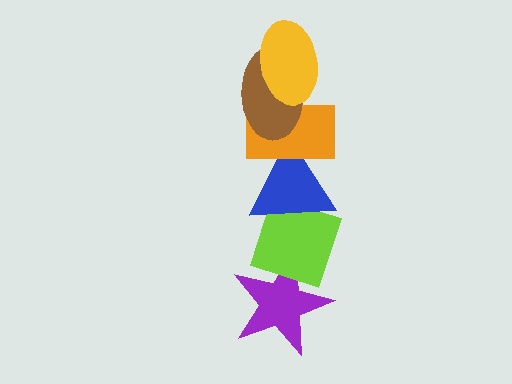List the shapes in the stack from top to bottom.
From top to bottom: the yellow ellipse, the brown ellipse, the orange rectangle, the blue triangle, the lime diamond, the purple star.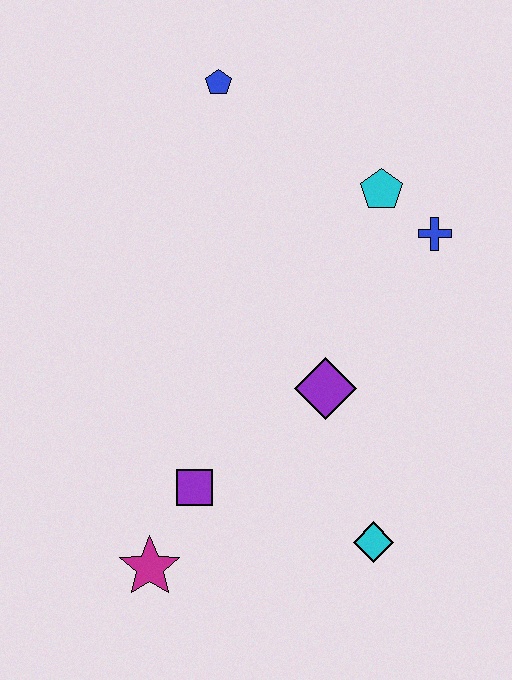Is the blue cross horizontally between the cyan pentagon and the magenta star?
No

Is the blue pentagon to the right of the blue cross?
No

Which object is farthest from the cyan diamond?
The blue pentagon is farthest from the cyan diamond.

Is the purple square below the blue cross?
Yes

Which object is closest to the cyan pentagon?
The blue cross is closest to the cyan pentagon.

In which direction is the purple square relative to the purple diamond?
The purple square is to the left of the purple diamond.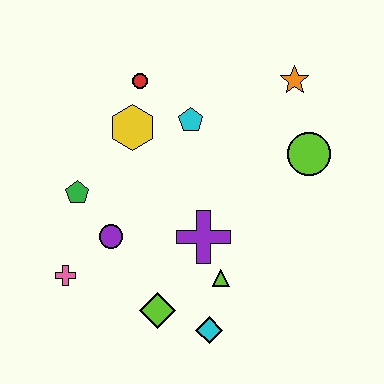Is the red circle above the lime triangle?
Yes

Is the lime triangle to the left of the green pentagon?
No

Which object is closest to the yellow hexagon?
The red circle is closest to the yellow hexagon.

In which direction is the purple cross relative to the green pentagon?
The purple cross is to the right of the green pentagon.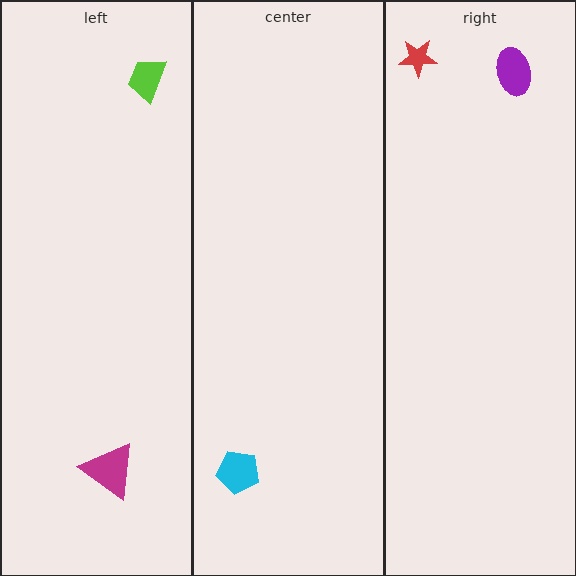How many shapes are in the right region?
2.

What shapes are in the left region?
The magenta triangle, the lime trapezoid.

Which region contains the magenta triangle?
The left region.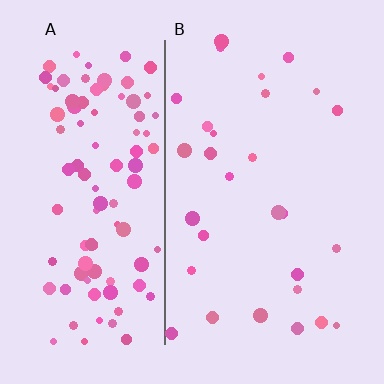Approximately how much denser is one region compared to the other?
Approximately 3.7× — region A over region B.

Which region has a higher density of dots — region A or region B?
A (the left).